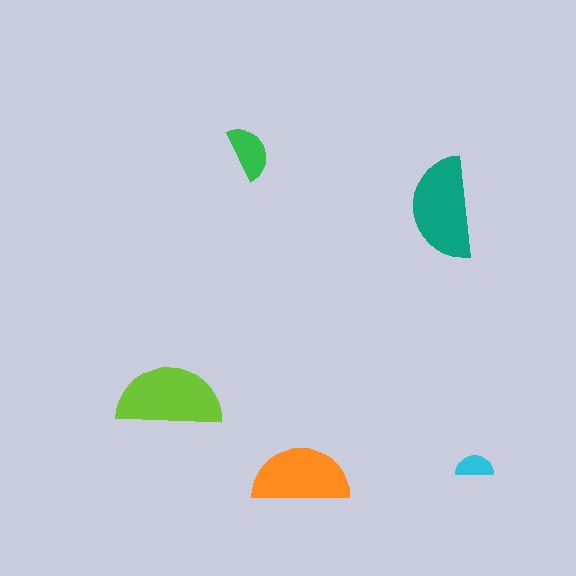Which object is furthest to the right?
The cyan semicircle is rightmost.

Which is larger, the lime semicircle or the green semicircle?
The lime one.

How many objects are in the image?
There are 5 objects in the image.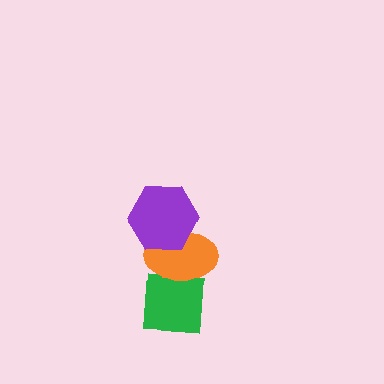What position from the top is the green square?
The green square is 3rd from the top.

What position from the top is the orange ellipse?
The orange ellipse is 2nd from the top.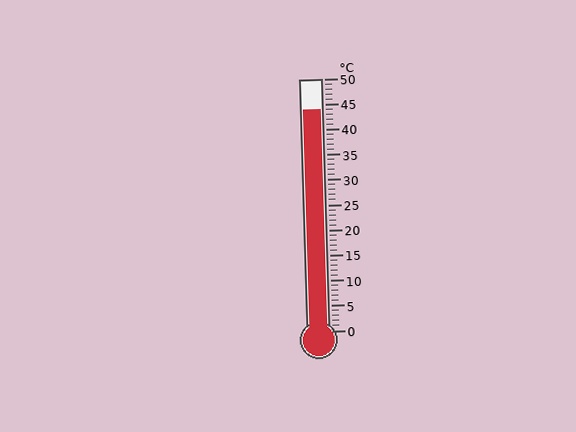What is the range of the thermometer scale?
The thermometer scale ranges from 0°C to 50°C.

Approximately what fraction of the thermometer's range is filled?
The thermometer is filled to approximately 90% of its range.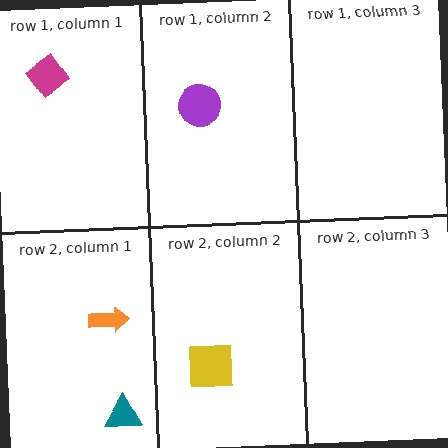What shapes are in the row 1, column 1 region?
The magenta diamond.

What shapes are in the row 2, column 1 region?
The orange arrow, the teal triangle.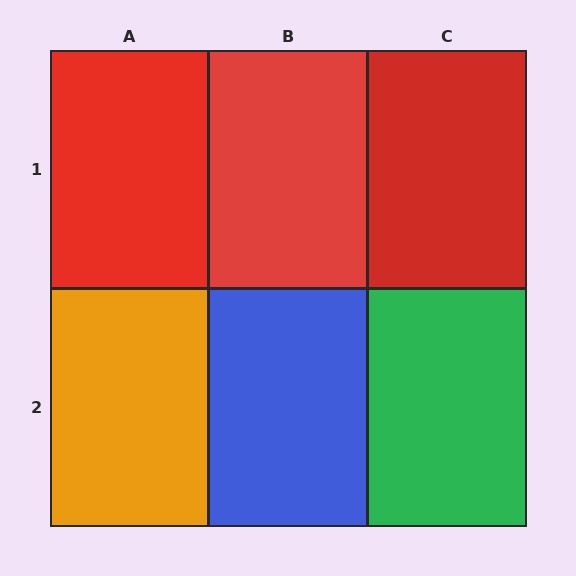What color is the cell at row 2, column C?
Green.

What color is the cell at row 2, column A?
Orange.